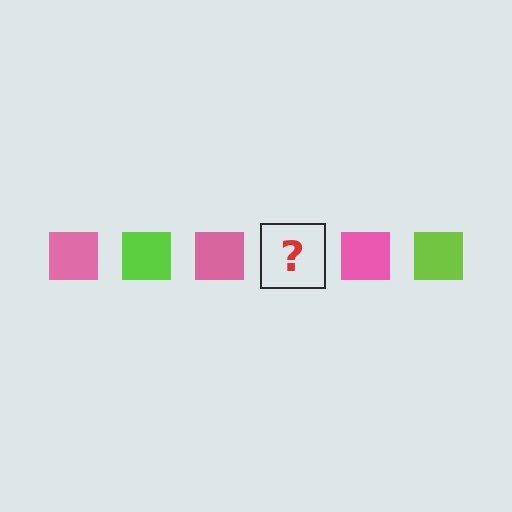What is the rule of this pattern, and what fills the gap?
The rule is that the pattern cycles through pink, lime squares. The gap should be filled with a lime square.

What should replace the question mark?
The question mark should be replaced with a lime square.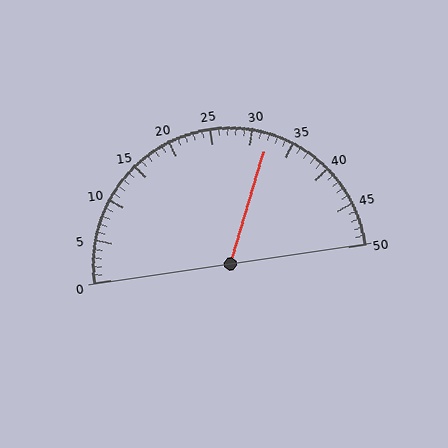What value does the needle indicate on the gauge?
The needle indicates approximately 32.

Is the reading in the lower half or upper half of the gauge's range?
The reading is in the upper half of the range (0 to 50).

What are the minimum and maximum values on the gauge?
The gauge ranges from 0 to 50.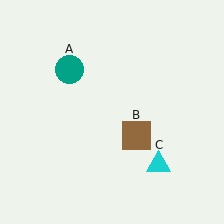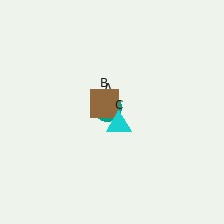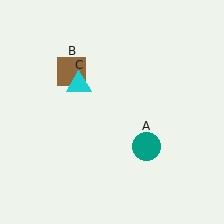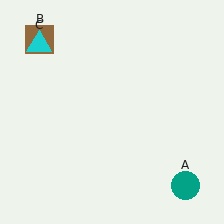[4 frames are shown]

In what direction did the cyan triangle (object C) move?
The cyan triangle (object C) moved up and to the left.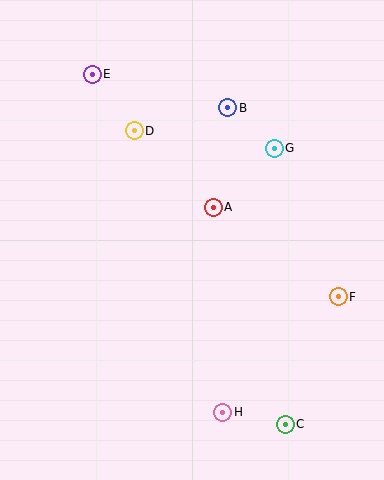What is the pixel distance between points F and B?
The distance between F and B is 219 pixels.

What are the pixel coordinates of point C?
Point C is at (285, 424).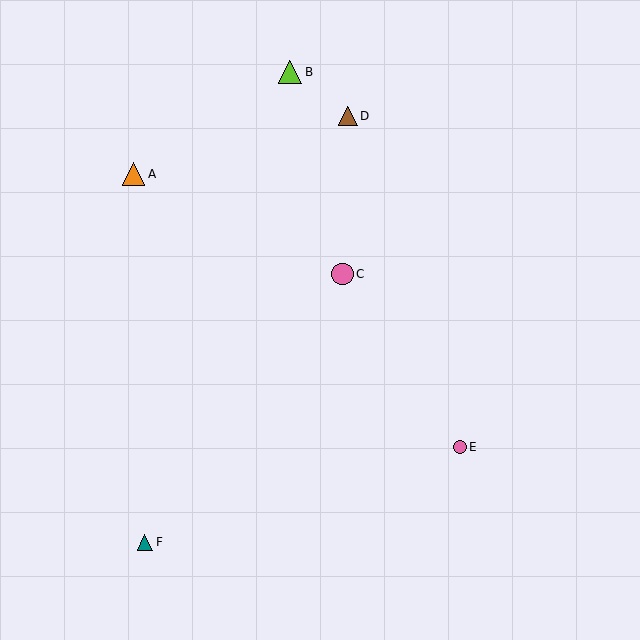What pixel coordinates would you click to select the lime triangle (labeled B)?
Click at (290, 72) to select the lime triangle B.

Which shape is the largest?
The lime triangle (labeled B) is the largest.